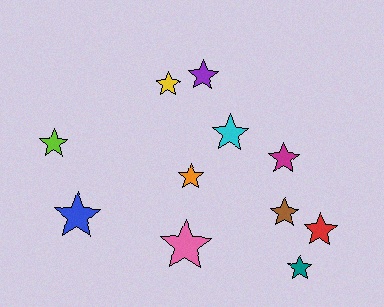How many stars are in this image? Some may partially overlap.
There are 11 stars.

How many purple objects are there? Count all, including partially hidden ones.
There is 1 purple object.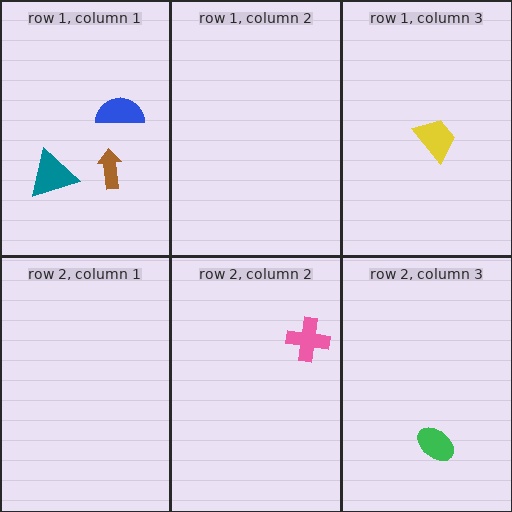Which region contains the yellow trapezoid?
The row 1, column 3 region.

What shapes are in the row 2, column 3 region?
The green ellipse.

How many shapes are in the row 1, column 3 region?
1.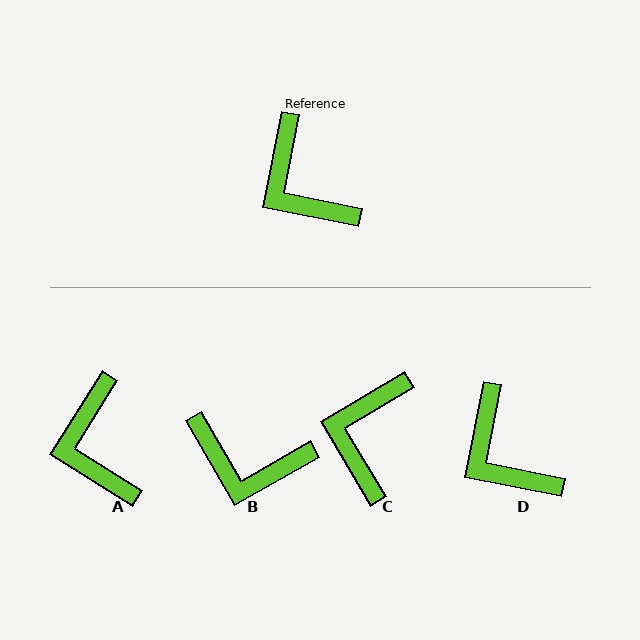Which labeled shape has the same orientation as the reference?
D.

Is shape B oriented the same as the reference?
No, it is off by about 41 degrees.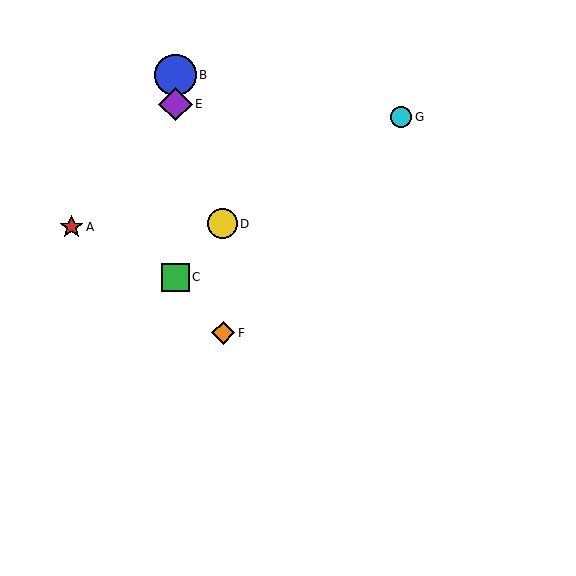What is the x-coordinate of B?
Object B is at x≈175.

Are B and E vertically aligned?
Yes, both are at x≈175.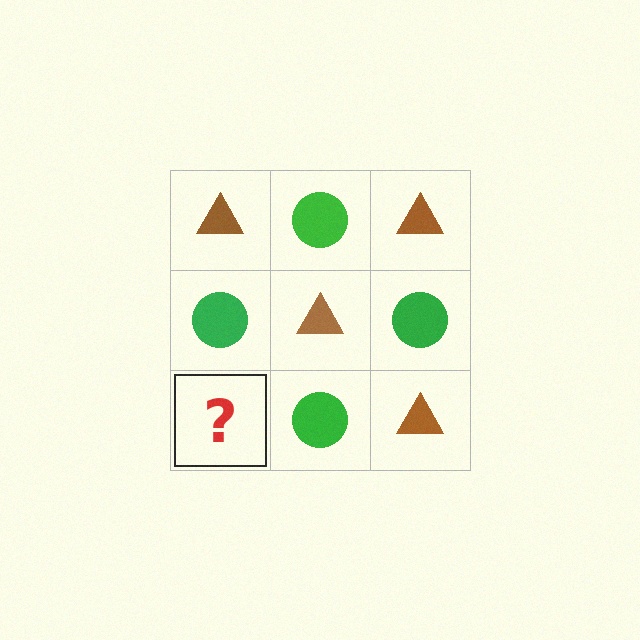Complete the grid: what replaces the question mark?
The question mark should be replaced with a brown triangle.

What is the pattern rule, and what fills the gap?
The rule is that it alternates brown triangle and green circle in a checkerboard pattern. The gap should be filled with a brown triangle.